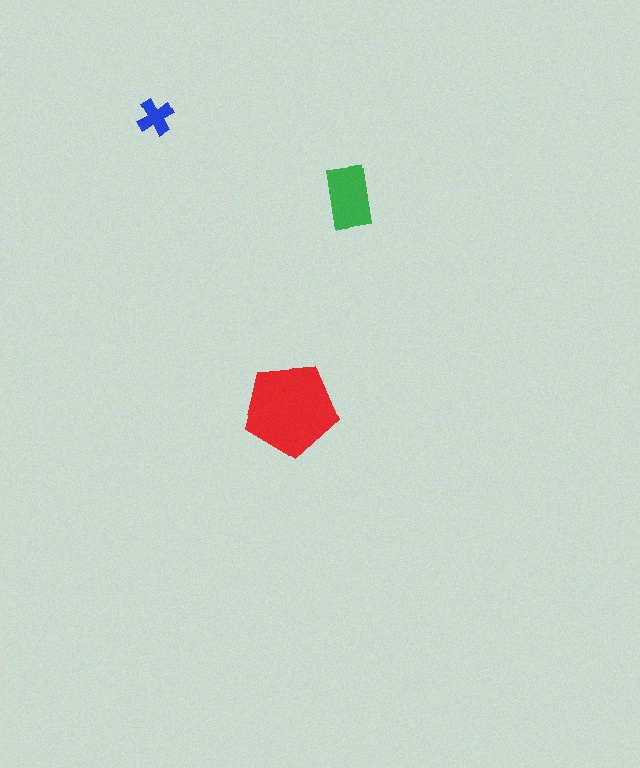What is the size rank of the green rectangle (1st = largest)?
2nd.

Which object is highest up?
The blue cross is topmost.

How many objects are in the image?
There are 3 objects in the image.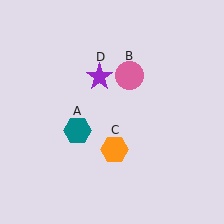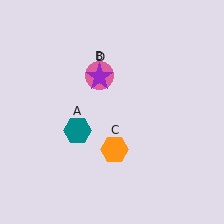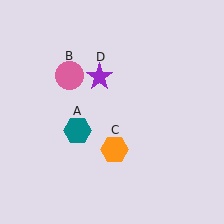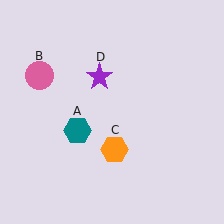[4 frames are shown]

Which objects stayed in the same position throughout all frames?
Teal hexagon (object A) and orange hexagon (object C) and purple star (object D) remained stationary.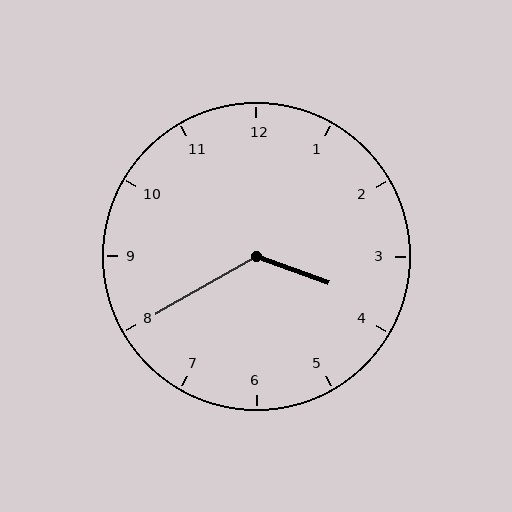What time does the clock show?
3:40.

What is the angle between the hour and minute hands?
Approximately 130 degrees.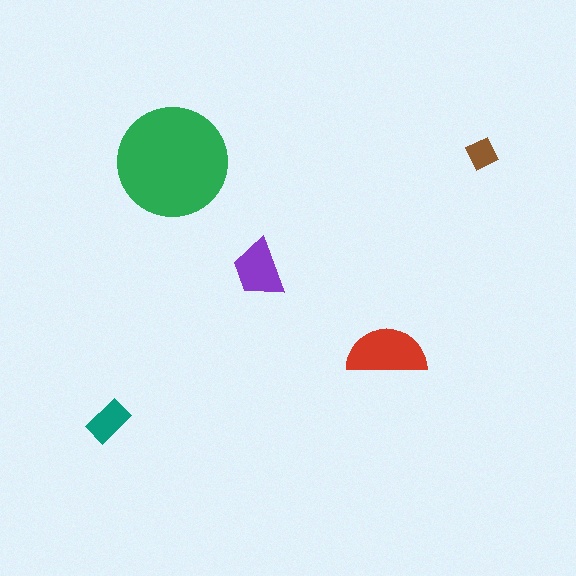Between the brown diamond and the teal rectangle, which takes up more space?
The teal rectangle.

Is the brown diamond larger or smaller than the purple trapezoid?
Smaller.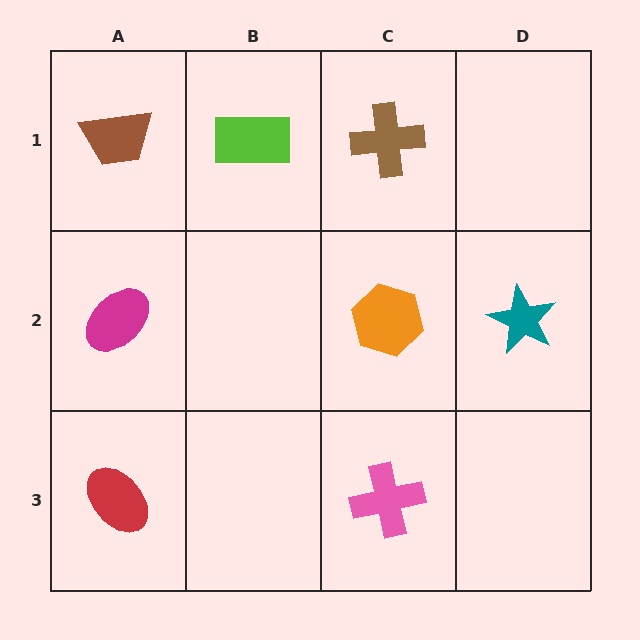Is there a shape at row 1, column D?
No, that cell is empty.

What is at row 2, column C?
An orange hexagon.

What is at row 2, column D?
A teal star.